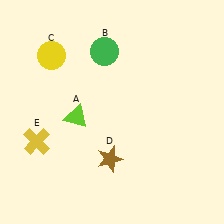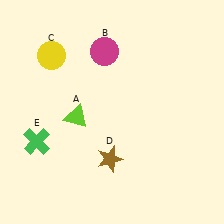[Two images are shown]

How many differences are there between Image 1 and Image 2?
There are 2 differences between the two images.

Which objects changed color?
B changed from green to magenta. E changed from yellow to green.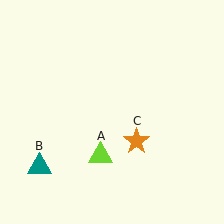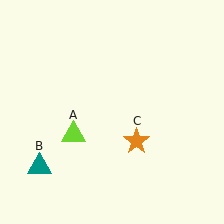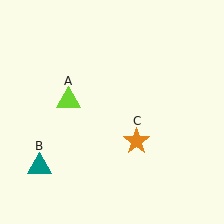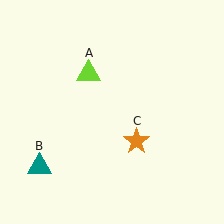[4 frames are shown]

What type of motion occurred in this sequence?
The lime triangle (object A) rotated clockwise around the center of the scene.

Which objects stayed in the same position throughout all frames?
Teal triangle (object B) and orange star (object C) remained stationary.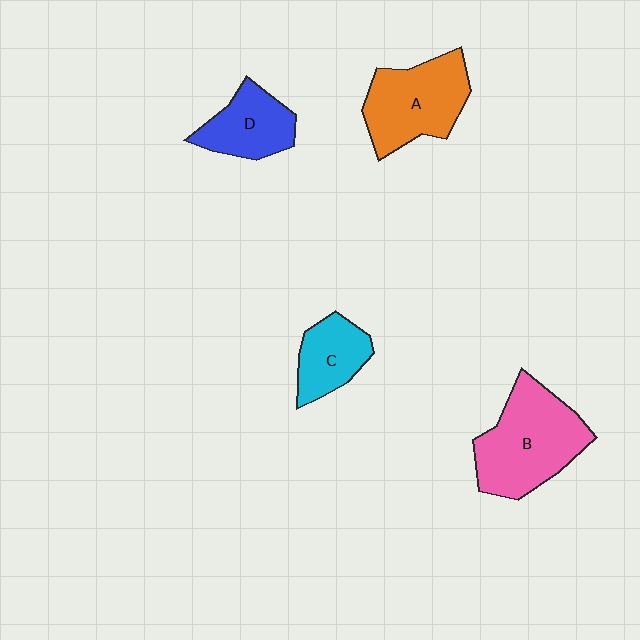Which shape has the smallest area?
Shape C (cyan).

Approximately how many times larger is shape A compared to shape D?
Approximately 1.5 times.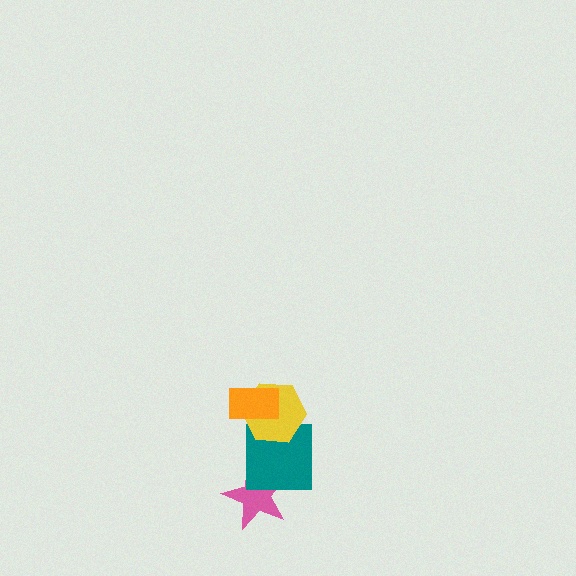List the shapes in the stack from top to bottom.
From top to bottom: the orange rectangle, the yellow hexagon, the teal square, the pink star.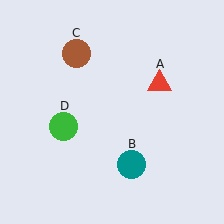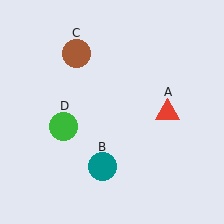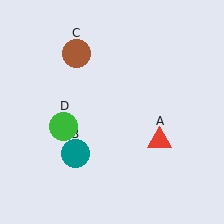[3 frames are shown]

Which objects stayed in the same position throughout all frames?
Brown circle (object C) and green circle (object D) remained stationary.